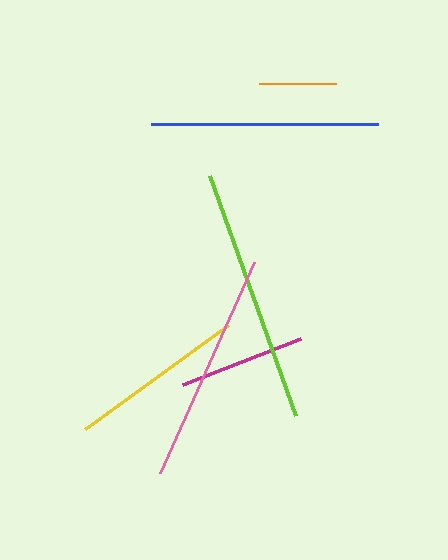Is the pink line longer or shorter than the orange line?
The pink line is longer than the orange line.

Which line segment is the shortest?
The orange line is the shortest at approximately 77 pixels.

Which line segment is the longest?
The lime line is the longest at approximately 256 pixels.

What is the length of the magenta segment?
The magenta segment is approximately 127 pixels long.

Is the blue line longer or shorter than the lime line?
The lime line is longer than the blue line.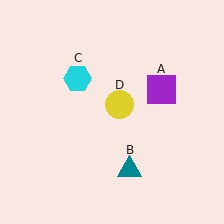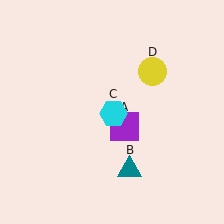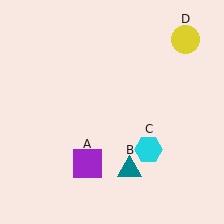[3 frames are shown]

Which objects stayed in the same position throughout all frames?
Teal triangle (object B) remained stationary.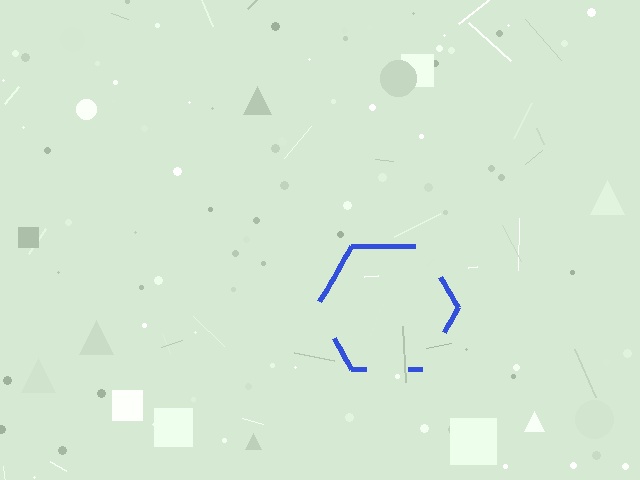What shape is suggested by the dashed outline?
The dashed outline suggests a hexagon.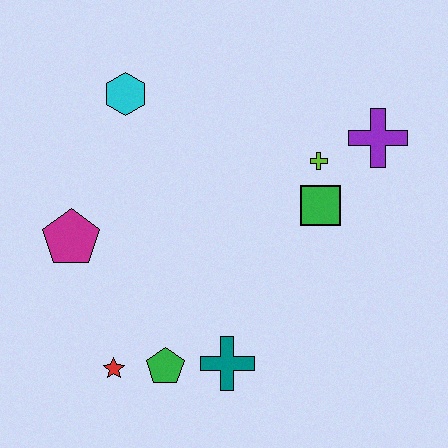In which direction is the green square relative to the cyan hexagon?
The green square is to the right of the cyan hexagon.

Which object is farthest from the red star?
The purple cross is farthest from the red star.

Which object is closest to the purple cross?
The lime cross is closest to the purple cross.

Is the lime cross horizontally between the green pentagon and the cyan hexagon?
No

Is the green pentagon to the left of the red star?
No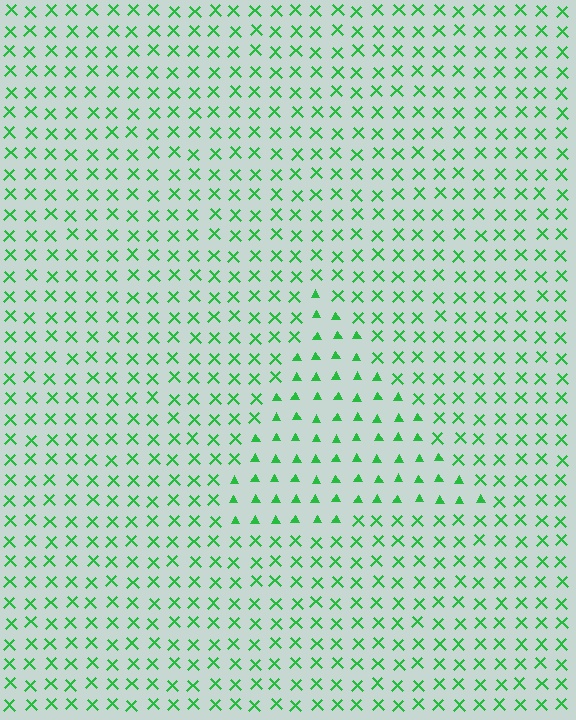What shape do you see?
I see a triangle.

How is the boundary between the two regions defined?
The boundary is defined by a change in element shape: triangles inside vs. X marks outside. All elements share the same color and spacing.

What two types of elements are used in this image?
The image uses triangles inside the triangle region and X marks outside it.